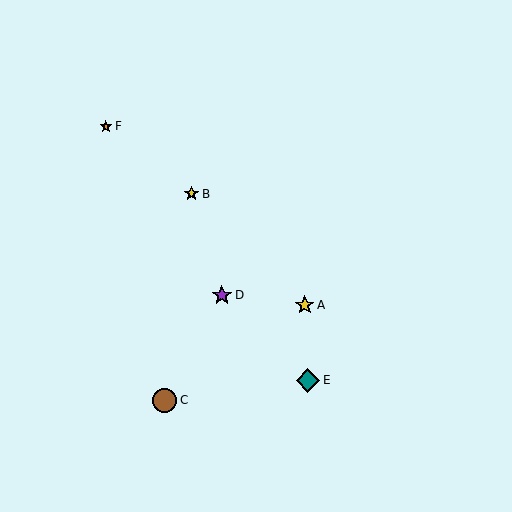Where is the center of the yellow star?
The center of the yellow star is at (305, 305).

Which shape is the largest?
The brown circle (labeled C) is the largest.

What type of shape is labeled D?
Shape D is a purple star.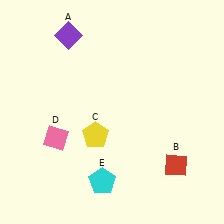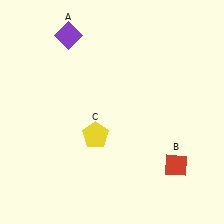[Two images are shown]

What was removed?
The cyan pentagon (E), the pink diamond (D) were removed in Image 2.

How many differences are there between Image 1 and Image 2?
There are 2 differences between the two images.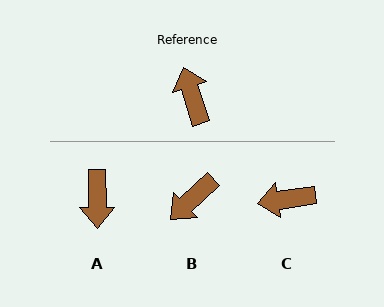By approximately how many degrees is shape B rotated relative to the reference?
Approximately 116 degrees counter-clockwise.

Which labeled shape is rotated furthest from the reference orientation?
A, about 163 degrees away.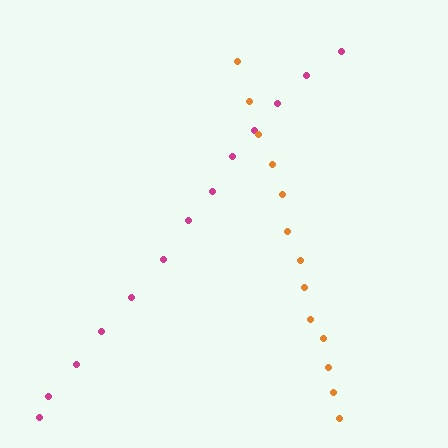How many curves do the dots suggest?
There are 2 distinct paths.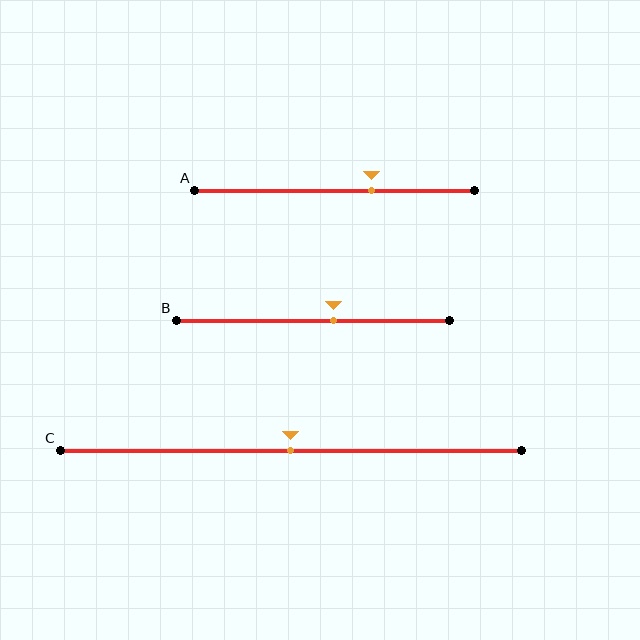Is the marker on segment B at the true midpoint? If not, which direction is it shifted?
No, the marker on segment B is shifted to the right by about 8% of the segment length.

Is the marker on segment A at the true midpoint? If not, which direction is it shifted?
No, the marker on segment A is shifted to the right by about 13% of the segment length.